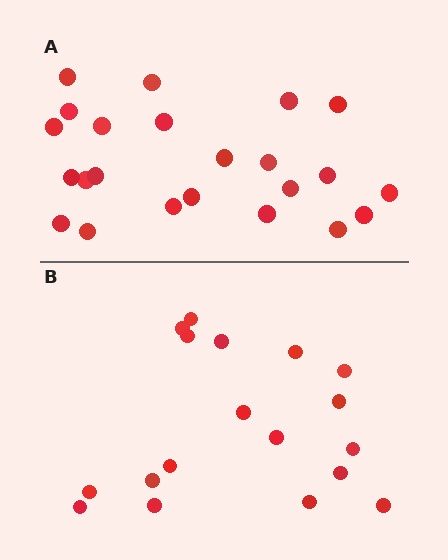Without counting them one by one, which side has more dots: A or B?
Region A (the top region) has more dots.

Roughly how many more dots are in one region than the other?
Region A has about 5 more dots than region B.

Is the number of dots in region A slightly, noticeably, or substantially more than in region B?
Region A has noticeably more, but not dramatically so. The ratio is roughly 1.3 to 1.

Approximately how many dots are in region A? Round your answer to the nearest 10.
About 20 dots. (The exact count is 23, which rounds to 20.)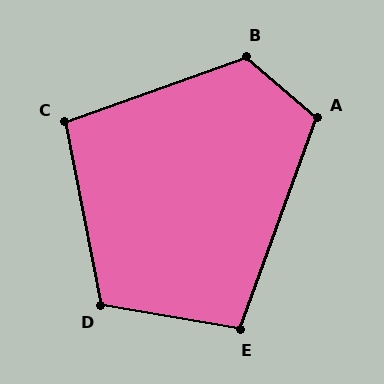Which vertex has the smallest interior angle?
C, at approximately 98 degrees.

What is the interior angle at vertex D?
Approximately 111 degrees (obtuse).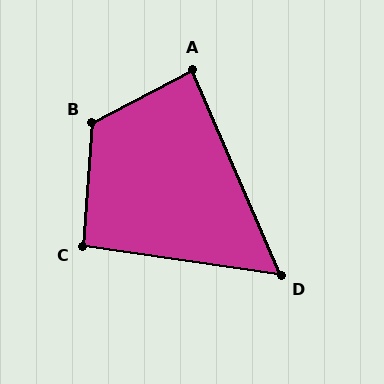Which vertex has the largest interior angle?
B, at approximately 122 degrees.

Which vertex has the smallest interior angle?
D, at approximately 58 degrees.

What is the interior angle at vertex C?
Approximately 94 degrees (approximately right).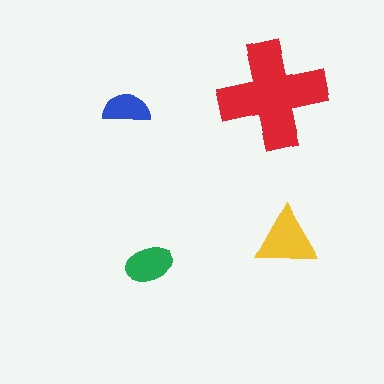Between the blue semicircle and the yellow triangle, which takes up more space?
The yellow triangle.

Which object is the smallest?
The blue semicircle.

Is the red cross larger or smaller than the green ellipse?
Larger.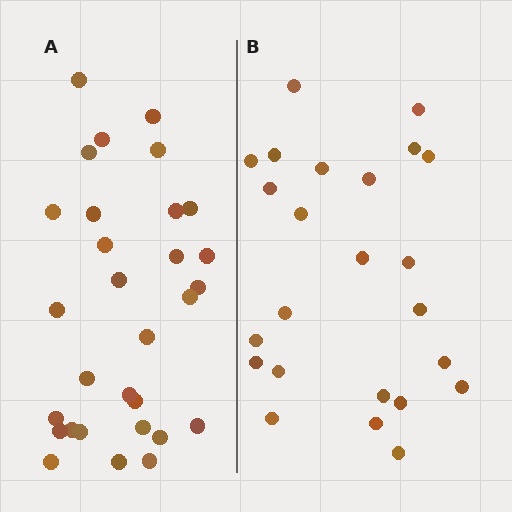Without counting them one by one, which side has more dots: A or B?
Region A (the left region) has more dots.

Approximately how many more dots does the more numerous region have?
Region A has about 6 more dots than region B.